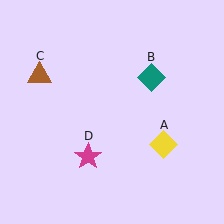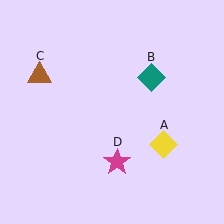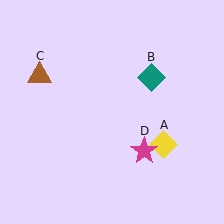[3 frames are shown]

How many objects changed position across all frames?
1 object changed position: magenta star (object D).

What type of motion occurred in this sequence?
The magenta star (object D) rotated counterclockwise around the center of the scene.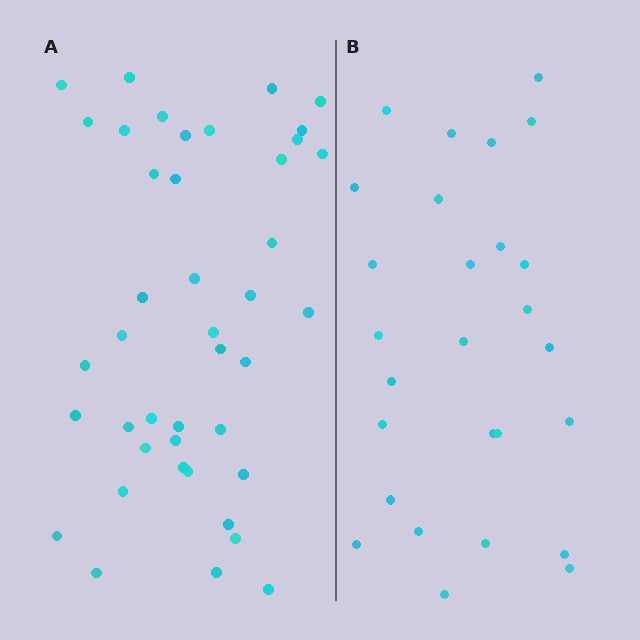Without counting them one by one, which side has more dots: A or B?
Region A (the left region) has more dots.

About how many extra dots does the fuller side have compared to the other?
Region A has approximately 15 more dots than region B.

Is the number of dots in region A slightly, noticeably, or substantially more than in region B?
Region A has substantially more. The ratio is roughly 1.6 to 1.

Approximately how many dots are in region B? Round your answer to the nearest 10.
About 30 dots. (The exact count is 27, which rounds to 30.)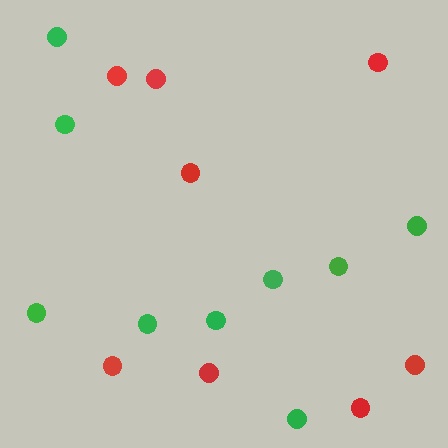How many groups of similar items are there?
There are 2 groups: one group of red circles (8) and one group of green circles (9).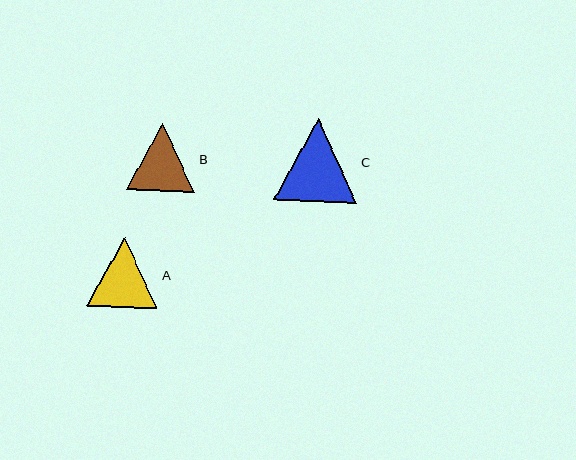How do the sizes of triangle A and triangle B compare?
Triangle A and triangle B are approximately the same size.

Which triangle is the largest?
Triangle C is the largest with a size of approximately 83 pixels.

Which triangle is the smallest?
Triangle B is the smallest with a size of approximately 68 pixels.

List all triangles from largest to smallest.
From largest to smallest: C, A, B.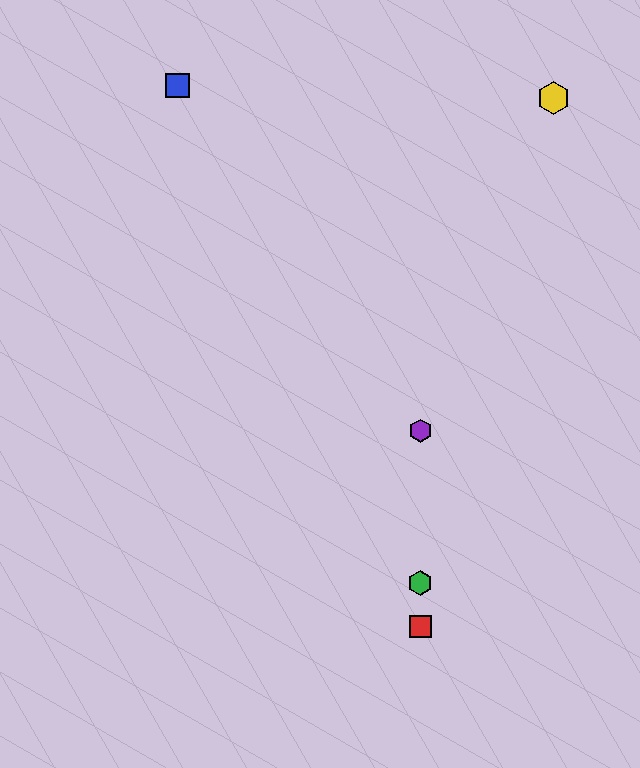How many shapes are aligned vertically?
3 shapes (the red square, the green hexagon, the purple hexagon) are aligned vertically.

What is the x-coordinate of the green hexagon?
The green hexagon is at x≈420.